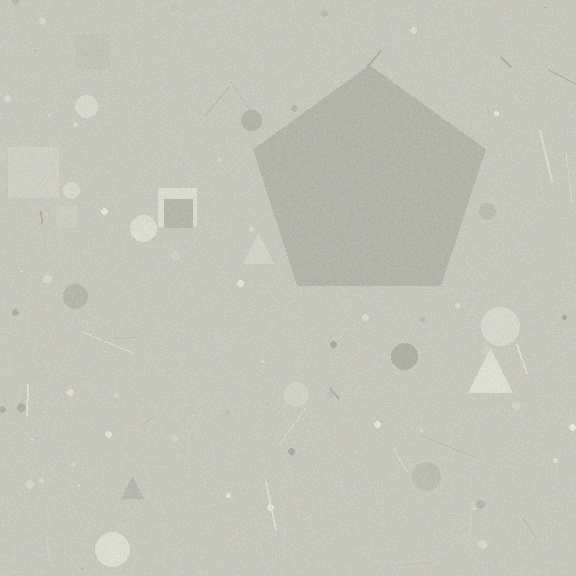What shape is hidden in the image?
A pentagon is hidden in the image.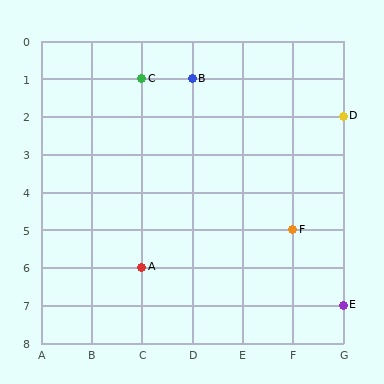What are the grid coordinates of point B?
Point B is at grid coordinates (D, 1).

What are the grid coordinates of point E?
Point E is at grid coordinates (G, 7).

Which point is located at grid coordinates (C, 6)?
Point A is at (C, 6).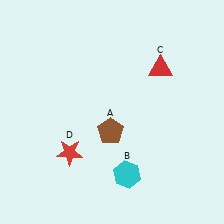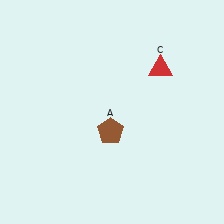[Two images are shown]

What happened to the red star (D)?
The red star (D) was removed in Image 2. It was in the bottom-left area of Image 1.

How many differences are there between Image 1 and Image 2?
There are 2 differences between the two images.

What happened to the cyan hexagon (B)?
The cyan hexagon (B) was removed in Image 2. It was in the bottom-right area of Image 1.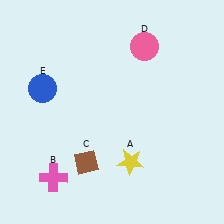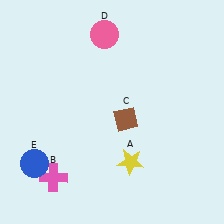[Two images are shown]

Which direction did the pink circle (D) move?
The pink circle (D) moved left.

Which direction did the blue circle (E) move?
The blue circle (E) moved down.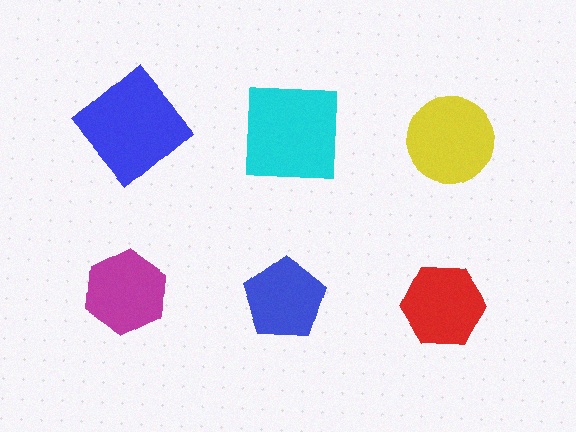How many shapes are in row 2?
3 shapes.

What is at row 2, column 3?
A red hexagon.